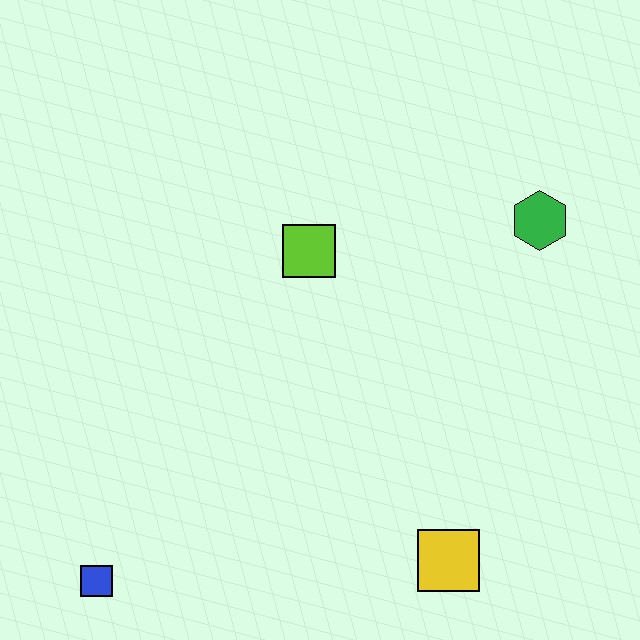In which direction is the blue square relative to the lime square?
The blue square is below the lime square.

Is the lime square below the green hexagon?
Yes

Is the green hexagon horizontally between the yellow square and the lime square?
No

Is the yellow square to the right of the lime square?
Yes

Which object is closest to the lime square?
The green hexagon is closest to the lime square.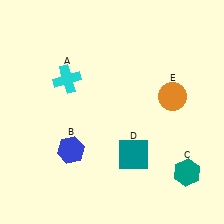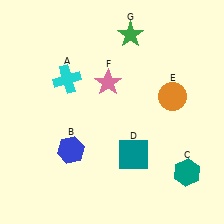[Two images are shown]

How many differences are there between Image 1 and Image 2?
There are 2 differences between the two images.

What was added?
A pink star (F), a green star (G) were added in Image 2.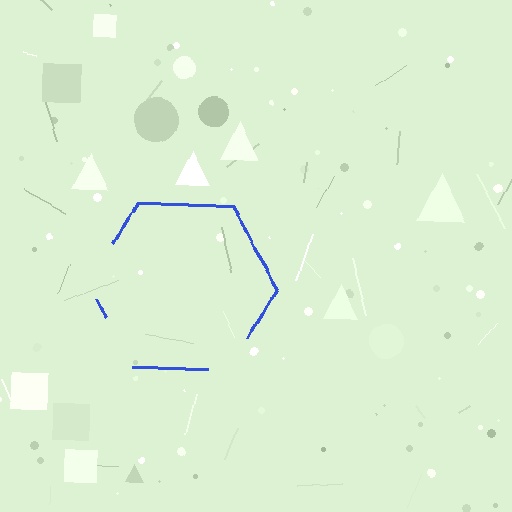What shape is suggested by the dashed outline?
The dashed outline suggests a hexagon.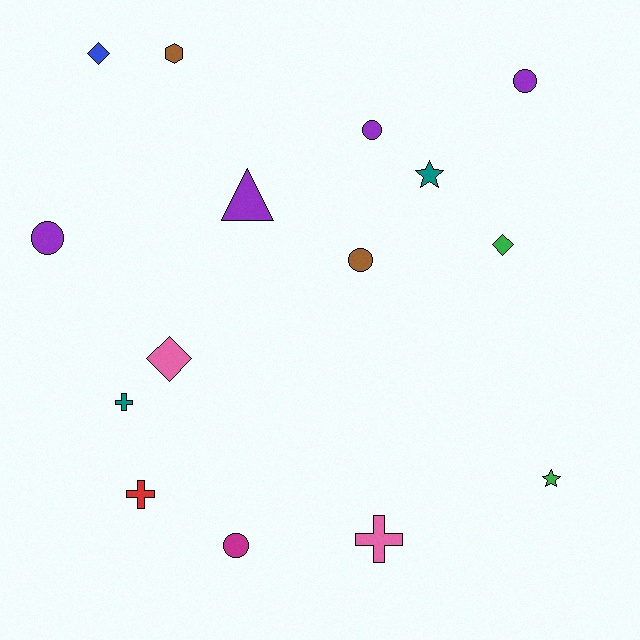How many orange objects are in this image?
There are no orange objects.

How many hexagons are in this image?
There is 1 hexagon.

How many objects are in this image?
There are 15 objects.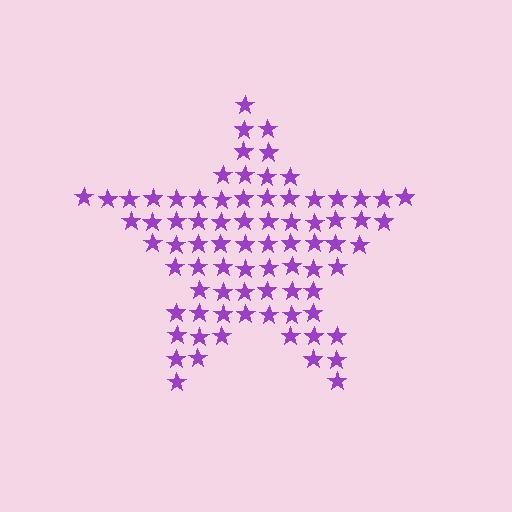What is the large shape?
The large shape is a star.